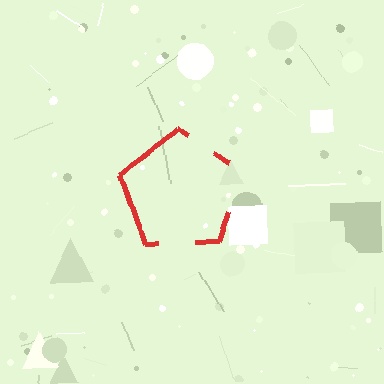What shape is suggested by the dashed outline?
The dashed outline suggests a pentagon.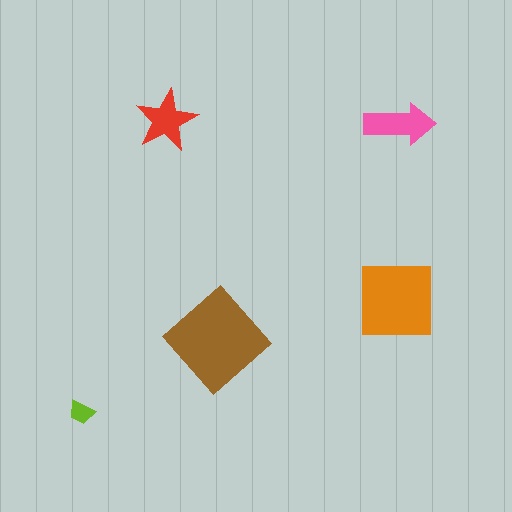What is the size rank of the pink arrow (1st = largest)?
3rd.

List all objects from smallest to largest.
The lime trapezoid, the red star, the pink arrow, the orange square, the brown diamond.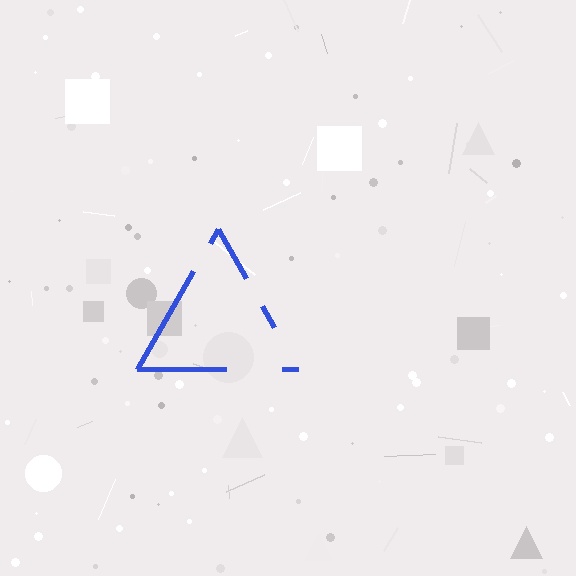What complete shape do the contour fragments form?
The contour fragments form a triangle.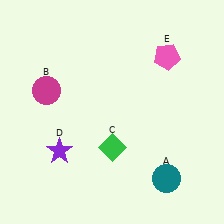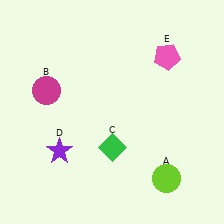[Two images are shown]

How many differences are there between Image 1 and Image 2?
There is 1 difference between the two images.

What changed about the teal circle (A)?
In Image 1, A is teal. In Image 2, it changed to lime.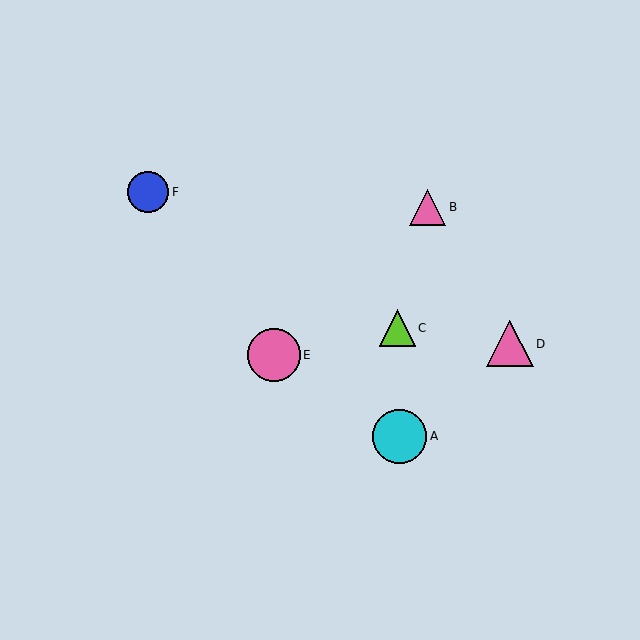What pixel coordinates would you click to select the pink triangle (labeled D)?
Click at (510, 344) to select the pink triangle D.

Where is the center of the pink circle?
The center of the pink circle is at (274, 355).